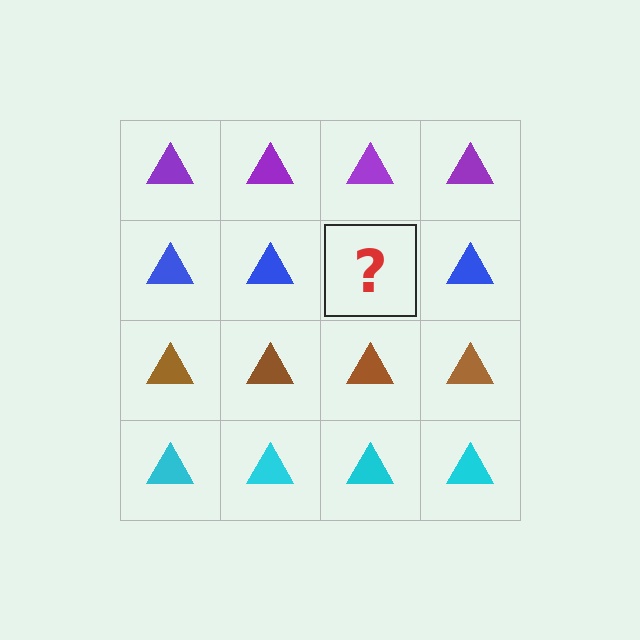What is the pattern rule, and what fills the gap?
The rule is that each row has a consistent color. The gap should be filled with a blue triangle.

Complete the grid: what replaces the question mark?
The question mark should be replaced with a blue triangle.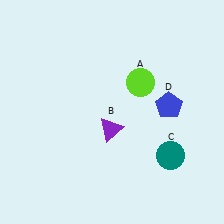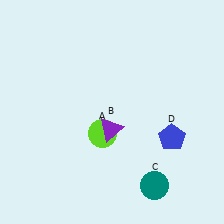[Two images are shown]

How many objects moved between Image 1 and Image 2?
3 objects moved between the two images.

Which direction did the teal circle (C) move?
The teal circle (C) moved down.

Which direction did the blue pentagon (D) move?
The blue pentagon (D) moved down.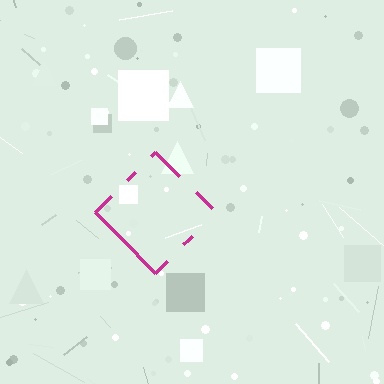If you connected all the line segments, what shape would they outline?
They would outline a diamond.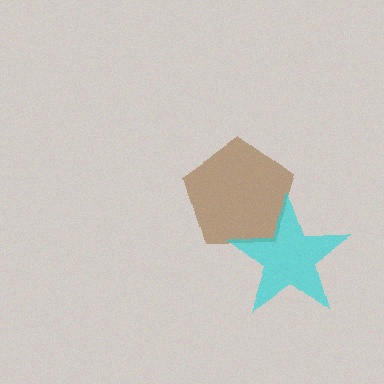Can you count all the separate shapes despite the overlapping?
Yes, there are 2 separate shapes.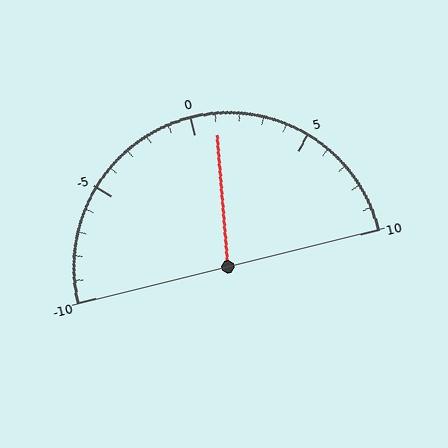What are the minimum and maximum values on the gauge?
The gauge ranges from -10 to 10.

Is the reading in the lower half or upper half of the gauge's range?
The reading is in the upper half of the range (-10 to 10).